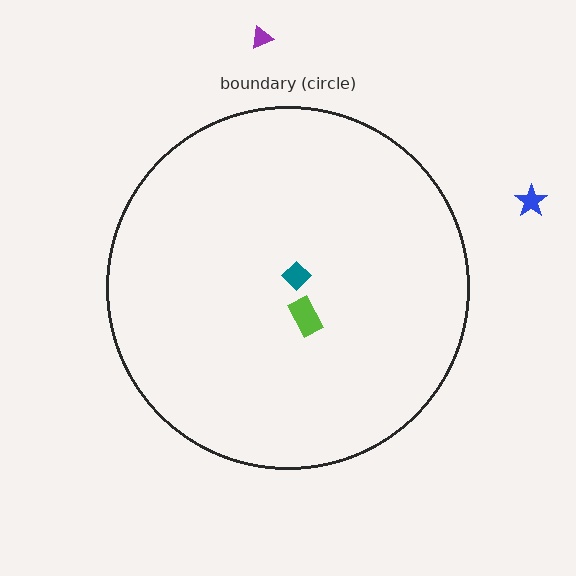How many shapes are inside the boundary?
2 inside, 2 outside.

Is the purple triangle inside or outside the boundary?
Outside.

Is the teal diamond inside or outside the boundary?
Inside.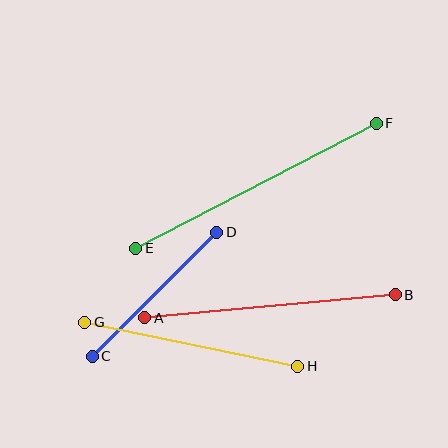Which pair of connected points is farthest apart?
Points E and F are farthest apart.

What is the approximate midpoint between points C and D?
The midpoint is at approximately (154, 294) pixels.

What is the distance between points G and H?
The distance is approximately 217 pixels.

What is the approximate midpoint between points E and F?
The midpoint is at approximately (256, 186) pixels.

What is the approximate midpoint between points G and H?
The midpoint is at approximately (191, 344) pixels.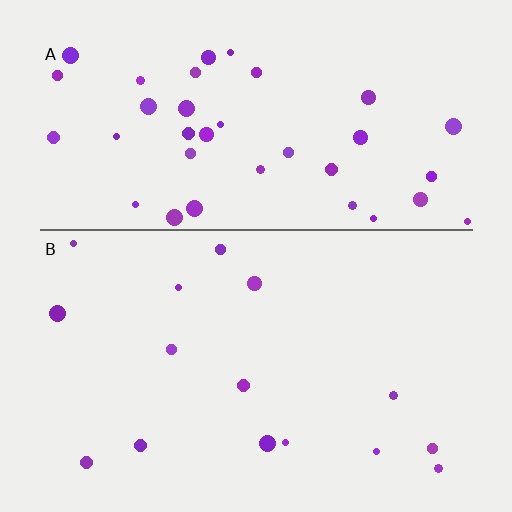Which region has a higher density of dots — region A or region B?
A (the top).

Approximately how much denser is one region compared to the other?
Approximately 2.5× — region A over region B.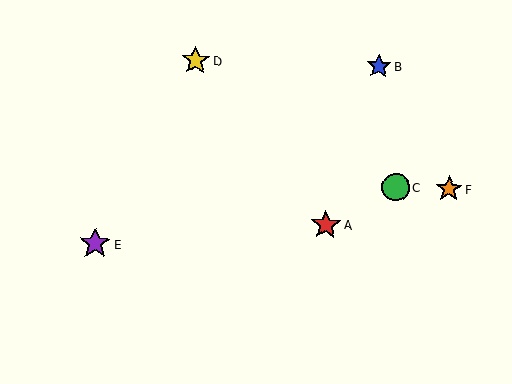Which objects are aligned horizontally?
Objects C, F are aligned horizontally.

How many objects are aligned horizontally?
2 objects (C, F) are aligned horizontally.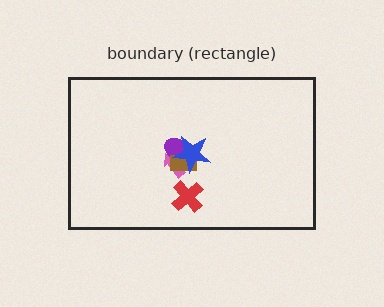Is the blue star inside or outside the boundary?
Inside.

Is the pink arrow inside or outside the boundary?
Inside.